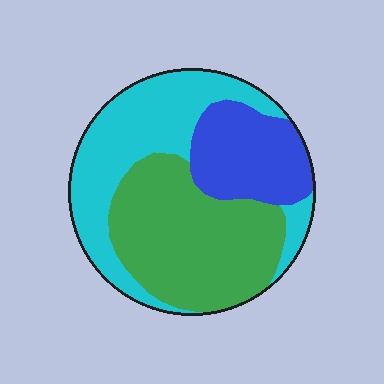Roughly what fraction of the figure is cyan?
Cyan covers 38% of the figure.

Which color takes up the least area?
Blue, at roughly 20%.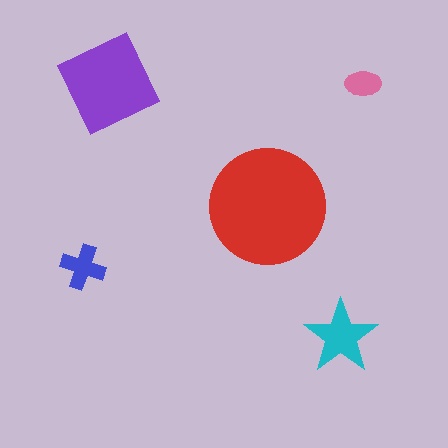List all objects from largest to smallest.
The red circle, the purple square, the cyan star, the blue cross, the pink ellipse.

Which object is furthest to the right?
The pink ellipse is rightmost.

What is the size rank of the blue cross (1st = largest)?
4th.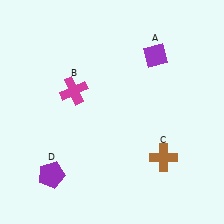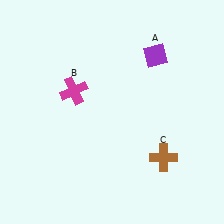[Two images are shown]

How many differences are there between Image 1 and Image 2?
There is 1 difference between the two images.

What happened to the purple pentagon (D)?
The purple pentagon (D) was removed in Image 2. It was in the bottom-left area of Image 1.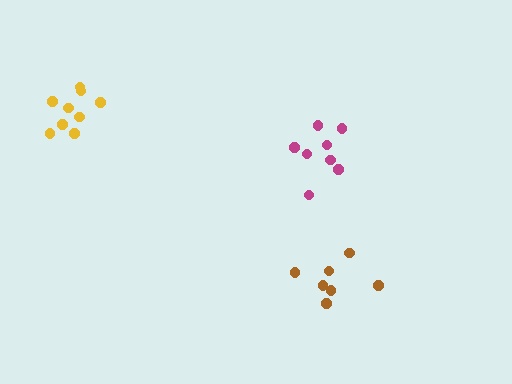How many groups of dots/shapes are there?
There are 3 groups.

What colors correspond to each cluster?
The clusters are colored: brown, yellow, magenta.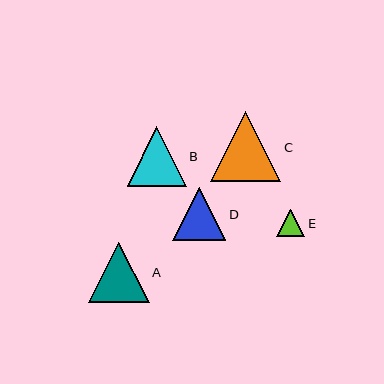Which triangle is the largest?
Triangle C is the largest with a size of approximately 70 pixels.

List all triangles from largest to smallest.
From largest to smallest: C, A, B, D, E.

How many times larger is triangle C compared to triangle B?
Triangle C is approximately 1.2 times the size of triangle B.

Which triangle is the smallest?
Triangle E is the smallest with a size of approximately 28 pixels.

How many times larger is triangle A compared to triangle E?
Triangle A is approximately 2.2 times the size of triangle E.